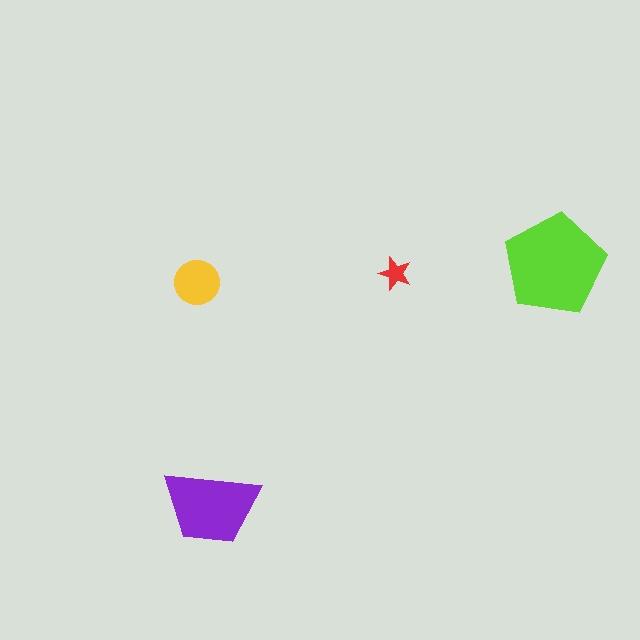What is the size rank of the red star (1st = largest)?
4th.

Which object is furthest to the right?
The lime pentagon is rightmost.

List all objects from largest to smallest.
The lime pentagon, the purple trapezoid, the yellow circle, the red star.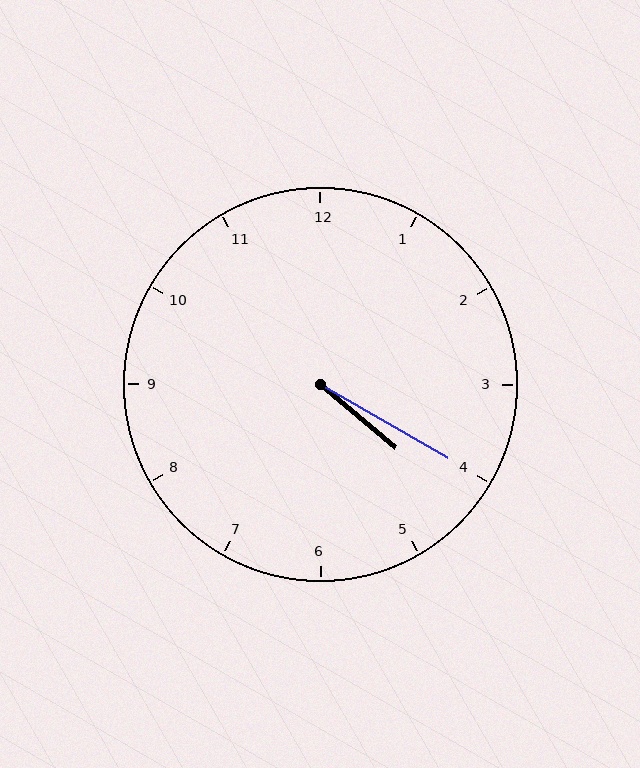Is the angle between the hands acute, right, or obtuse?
It is acute.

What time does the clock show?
4:20.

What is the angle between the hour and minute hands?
Approximately 10 degrees.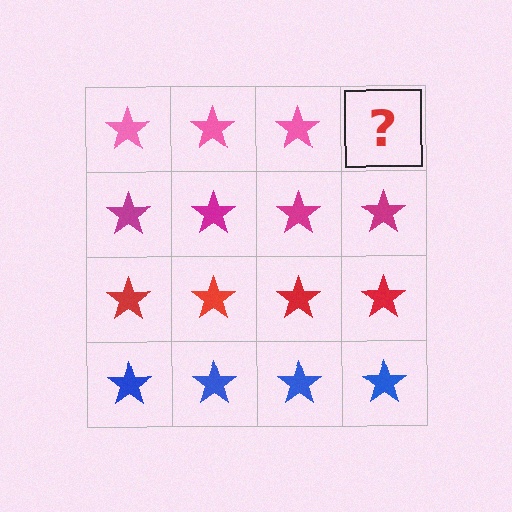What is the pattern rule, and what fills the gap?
The rule is that each row has a consistent color. The gap should be filled with a pink star.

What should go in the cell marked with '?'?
The missing cell should contain a pink star.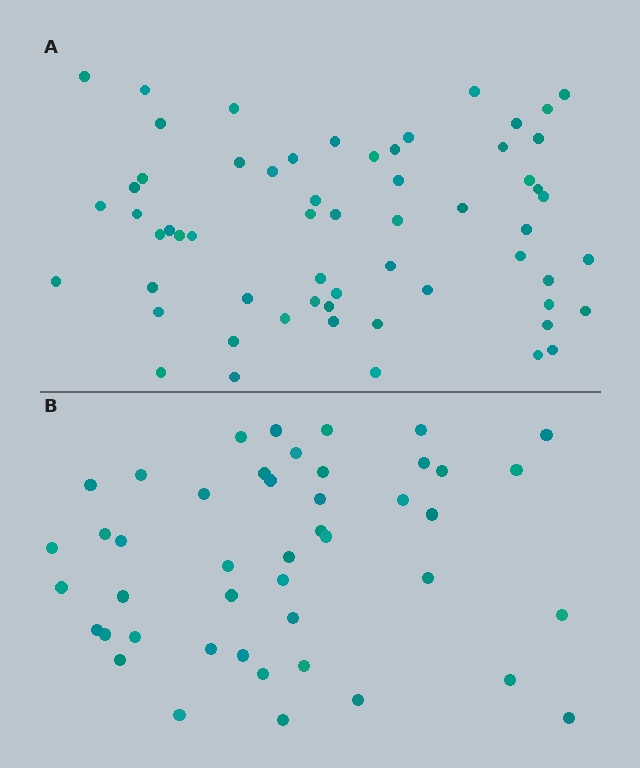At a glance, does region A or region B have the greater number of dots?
Region A (the top region) has more dots.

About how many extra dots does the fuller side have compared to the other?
Region A has approximately 15 more dots than region B.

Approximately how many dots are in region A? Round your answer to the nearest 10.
About 60 dots.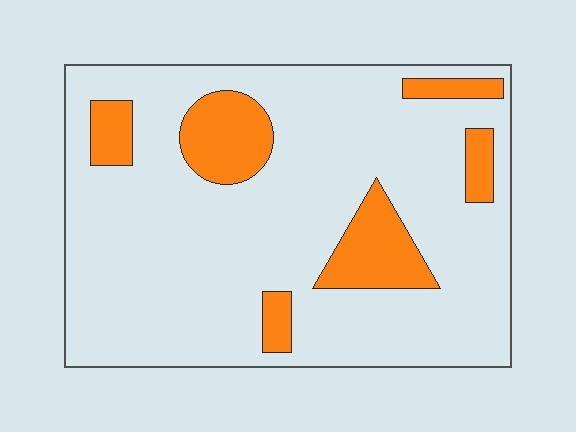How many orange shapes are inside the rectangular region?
6.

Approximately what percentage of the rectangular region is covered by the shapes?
Approximately 15%.